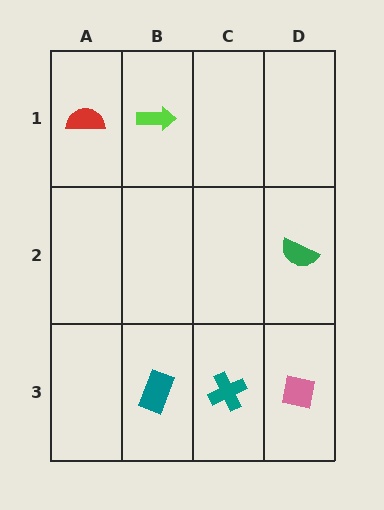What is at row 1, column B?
A lime arrow.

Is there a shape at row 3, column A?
No, that cell is empty.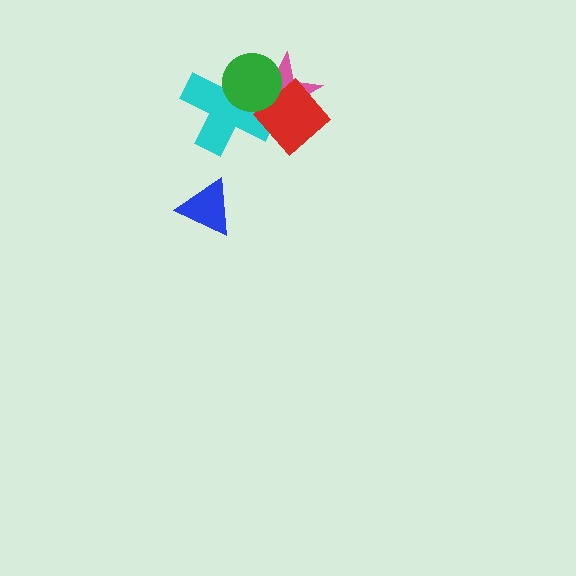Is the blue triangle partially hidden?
No, no other shape covers it.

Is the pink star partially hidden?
Yes, it is partially covered by another shape.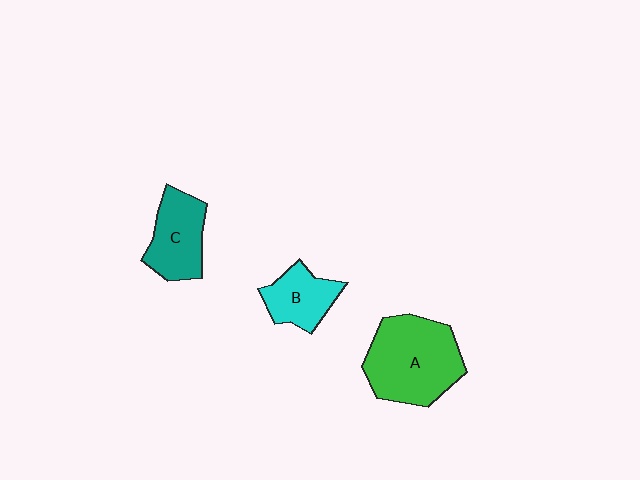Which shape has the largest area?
Shape A (green).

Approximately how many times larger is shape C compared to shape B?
Approximately 1.2 times.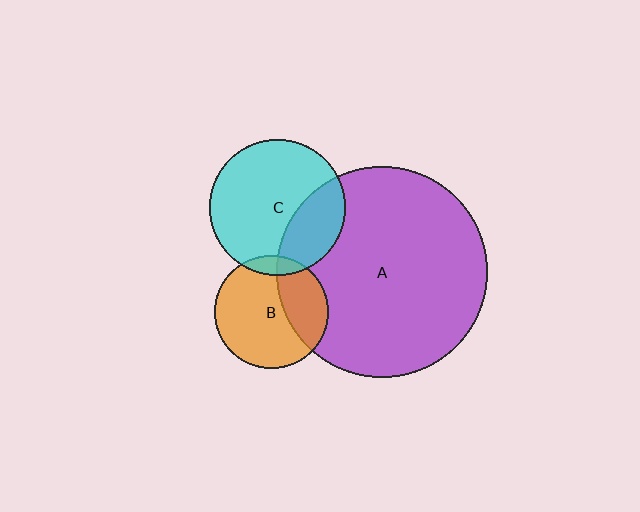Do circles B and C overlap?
Yes.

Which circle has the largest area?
Circle A (purple).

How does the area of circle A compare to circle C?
Approximately 2.4 times.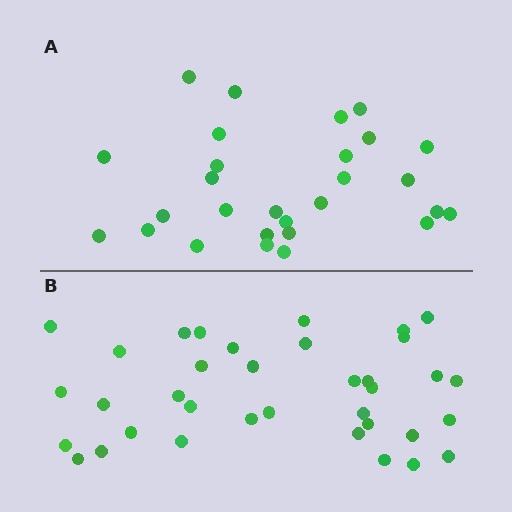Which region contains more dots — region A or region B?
Region B (the bottom region) has more dots.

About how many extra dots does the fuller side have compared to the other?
Region B has roughly 8 or so more dots than region A.